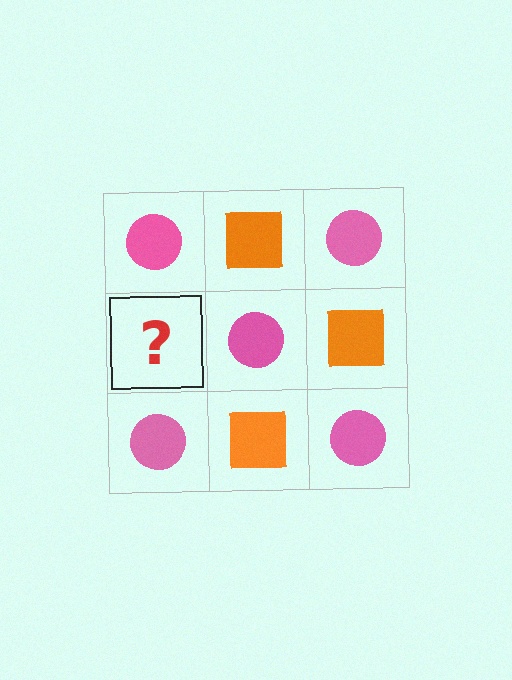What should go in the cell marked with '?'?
The missing cell should contain an orange square.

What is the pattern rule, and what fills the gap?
The rule is that it alternates pink circle and orange square in a checkerboard pattern. The gap should be filled with an orange square.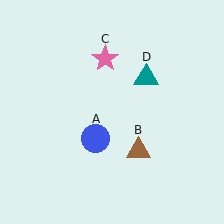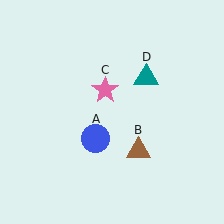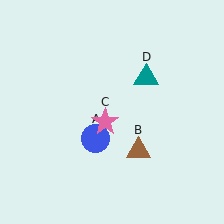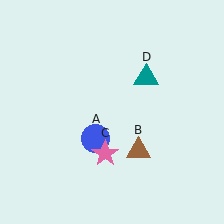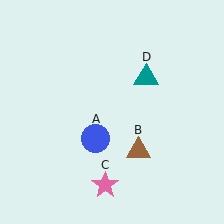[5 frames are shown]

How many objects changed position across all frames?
1 object changed position: pink star (object C).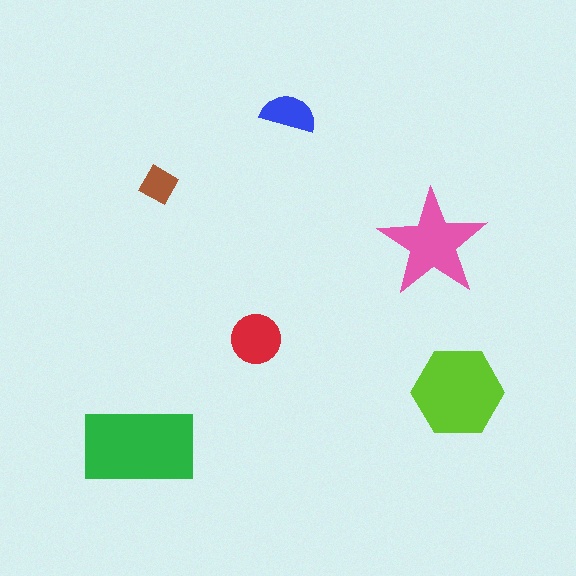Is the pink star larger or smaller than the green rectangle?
Smaller.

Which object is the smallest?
The brown diamond.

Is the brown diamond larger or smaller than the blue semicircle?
Smaller.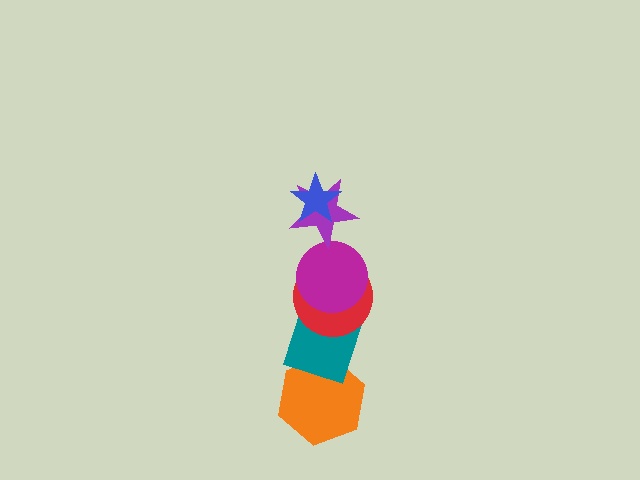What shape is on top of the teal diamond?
The red circle is on top of the teal diamond.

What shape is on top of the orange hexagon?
The teal diamond is on top of the orange hexagon.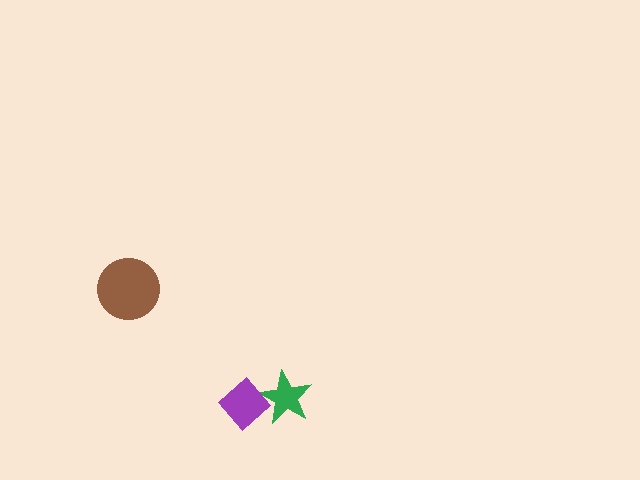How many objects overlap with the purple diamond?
1 object overlaps with the purple diamond.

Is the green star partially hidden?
Yes, it is partially covered by another shape.